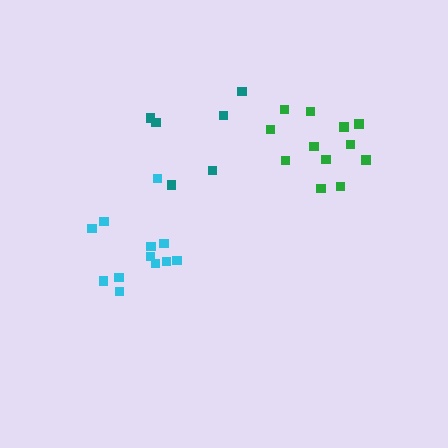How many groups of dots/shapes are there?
There are 3 groups.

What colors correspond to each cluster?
The clusters are colored: cyan, green, teal.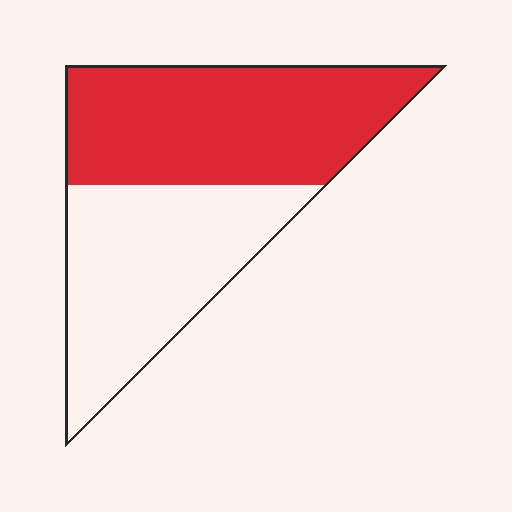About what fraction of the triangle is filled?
About one half (1/2).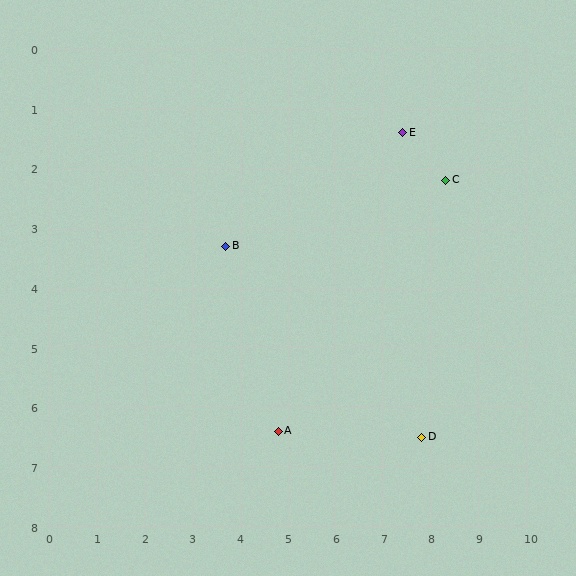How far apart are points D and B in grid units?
Points D and B are about 5.2 grid units apart.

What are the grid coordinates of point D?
Point D is at approximately (7.8, 6.5).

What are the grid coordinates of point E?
Point E is at approximately (7.4, 1.4).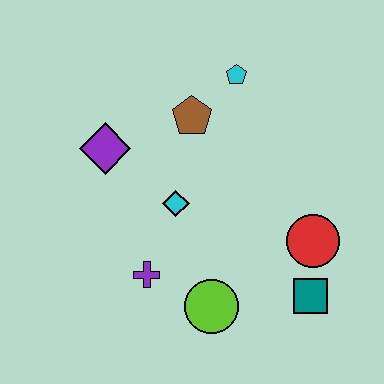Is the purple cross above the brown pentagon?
No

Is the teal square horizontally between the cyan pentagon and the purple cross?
No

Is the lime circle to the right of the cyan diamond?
Yes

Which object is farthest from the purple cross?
The cyan pentagon is farthest from the purple cross.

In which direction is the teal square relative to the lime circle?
The teal square is to the right of the lime circle.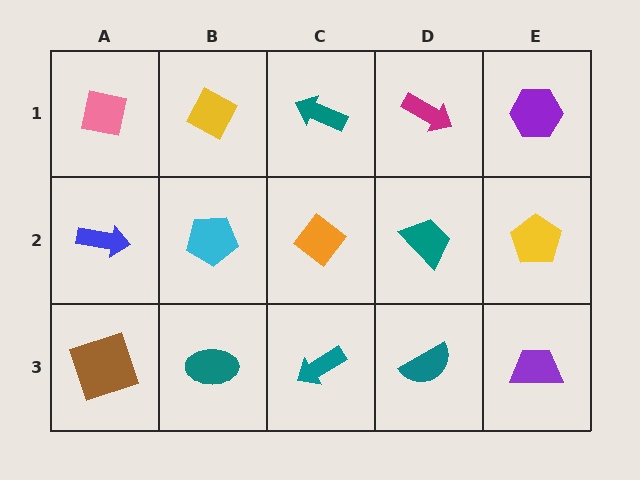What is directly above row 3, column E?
A yellow pentagon.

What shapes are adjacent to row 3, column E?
A yellow pentagon (row 2, column E), a teal semicircle (row 3, column D).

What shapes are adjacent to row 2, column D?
A magenta arrow (row 1, column D), a teal semicircle (row 3, column D), an orange diamond (row 2, column C), a yellow pentagon (row 2, column E).